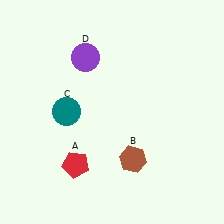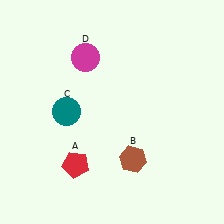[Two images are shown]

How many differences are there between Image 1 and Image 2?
There is 1 difference between the two images.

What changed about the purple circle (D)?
In Image 1, D is purple. In Image 2, it changed to magenta.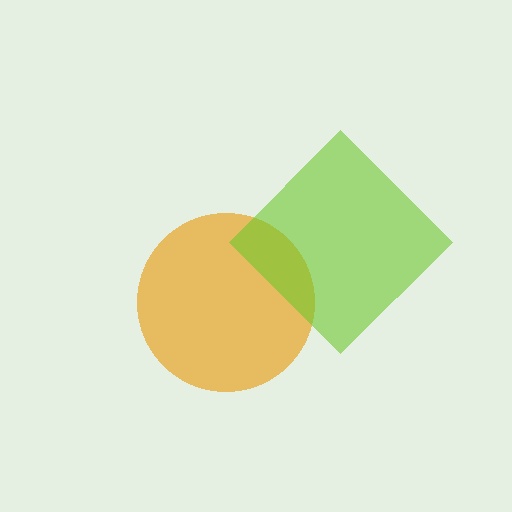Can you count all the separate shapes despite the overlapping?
Yes, there are 2 separate shapes.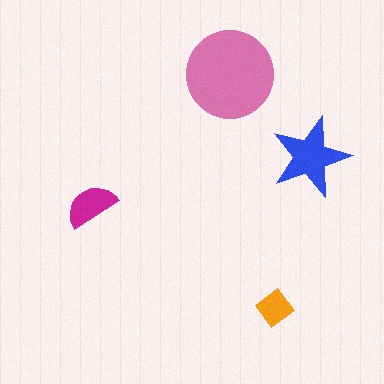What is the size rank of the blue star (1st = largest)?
2nd.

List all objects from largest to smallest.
The pink circle, the blue star, the magenta semicircle, the orange diamond.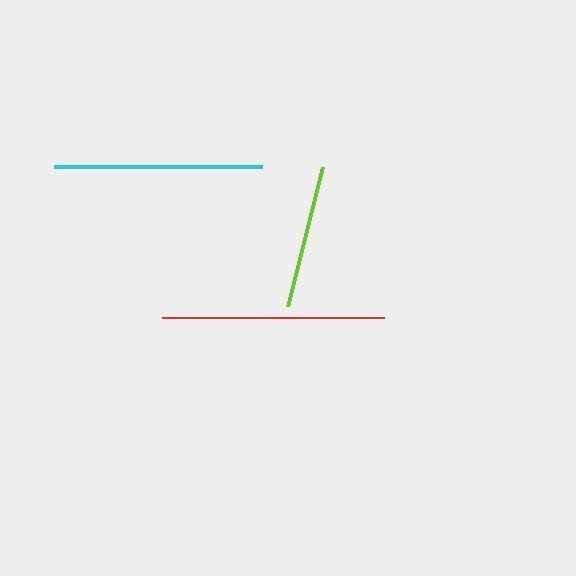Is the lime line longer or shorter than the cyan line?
The cyan line is longer than the lime line.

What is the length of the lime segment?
The lime segment is approximately 142 pixels long.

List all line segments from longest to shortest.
From longest to shortest: red, cyan, lime.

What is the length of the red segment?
The red segment is approximately 221 pixels long.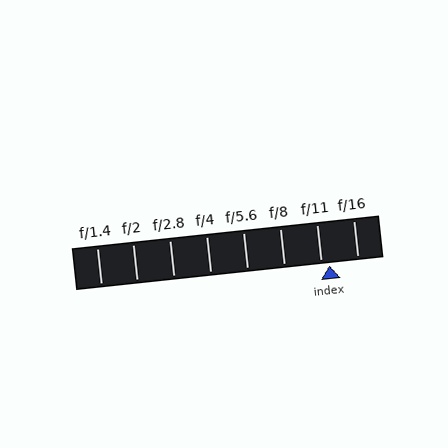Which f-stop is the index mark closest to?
The index mark is closest to f/11.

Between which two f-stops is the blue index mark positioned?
The index mark is between f/11 and f/16.